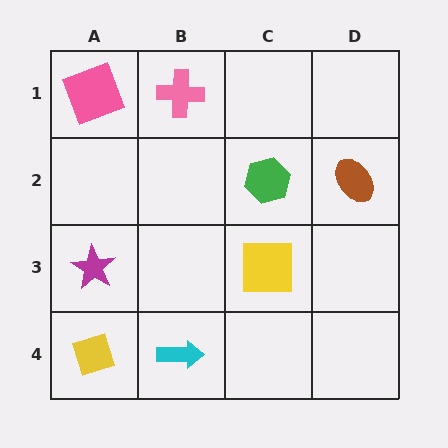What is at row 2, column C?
A green hexagon.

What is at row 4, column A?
A yellow diamond.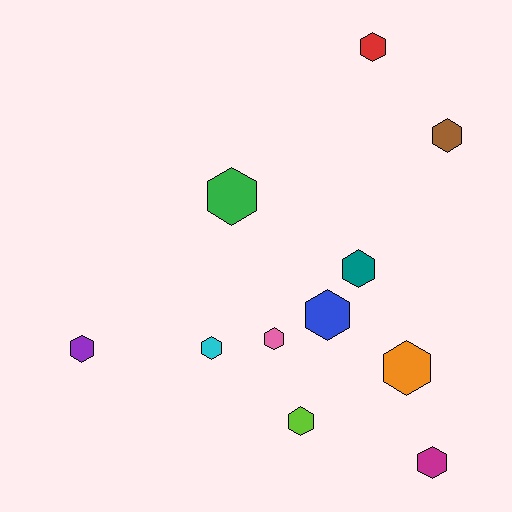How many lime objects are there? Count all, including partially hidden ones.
There is 1 lime object.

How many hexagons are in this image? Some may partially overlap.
There are 11 hexagons.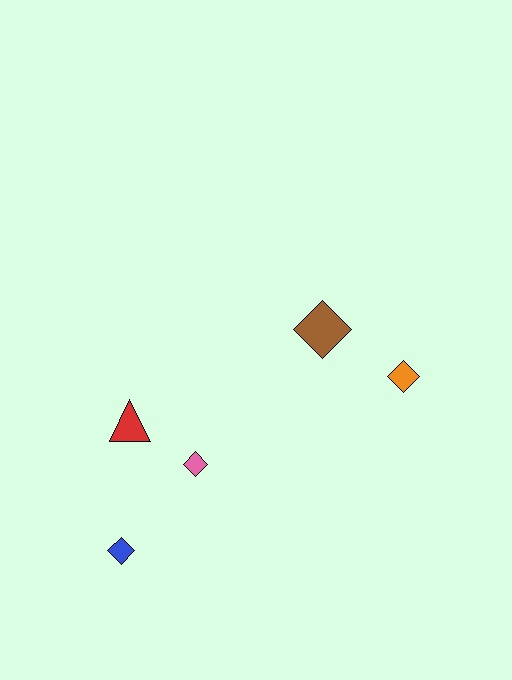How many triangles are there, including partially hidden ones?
There is 1 triangle.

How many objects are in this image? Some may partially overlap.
There are 5 objects.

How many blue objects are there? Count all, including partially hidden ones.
There is 1 blue object.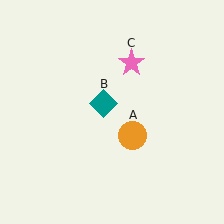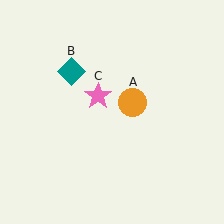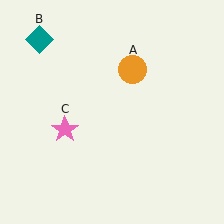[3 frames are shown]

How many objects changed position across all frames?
3 objects changed position: orange circle (object A), teal diamond (object B), pink star (object C).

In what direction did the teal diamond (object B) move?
The teal diamond (object B) moved up and to the left.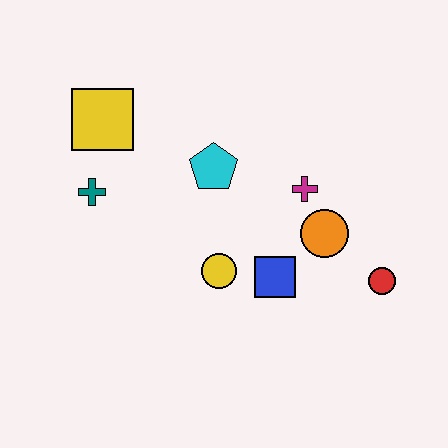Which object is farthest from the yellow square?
The red circle is farthest from the yellow square.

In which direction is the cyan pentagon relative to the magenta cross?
The cyan pentagon is to the left of the magenta cross.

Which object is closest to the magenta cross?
The orange circle is closest to the magenta cross.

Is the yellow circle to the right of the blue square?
No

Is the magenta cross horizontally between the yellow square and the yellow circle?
No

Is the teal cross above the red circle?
Yes